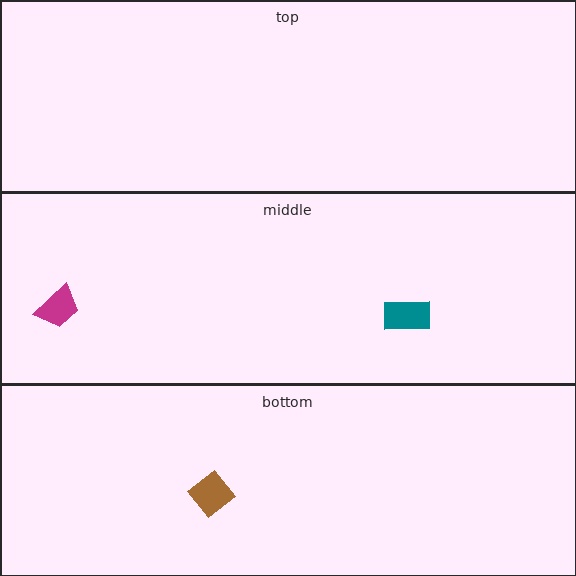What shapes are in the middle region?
The teal rectangle, the magenta trapezoid.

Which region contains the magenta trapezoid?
The middle region.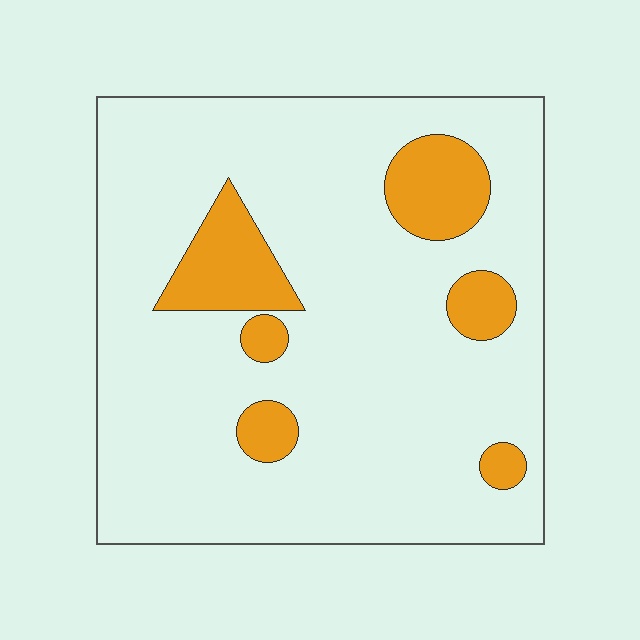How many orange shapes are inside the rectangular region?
6.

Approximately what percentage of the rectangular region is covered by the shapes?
Approximately 15%.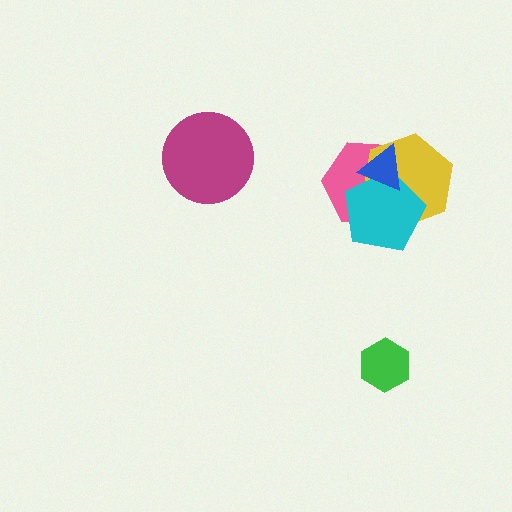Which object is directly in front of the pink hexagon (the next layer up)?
The yellow hexagon is directly in front of the pink hexagon.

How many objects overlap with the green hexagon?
0 objects overlap with the green hexagon.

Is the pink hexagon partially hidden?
Yes, it is partially covered by another shape.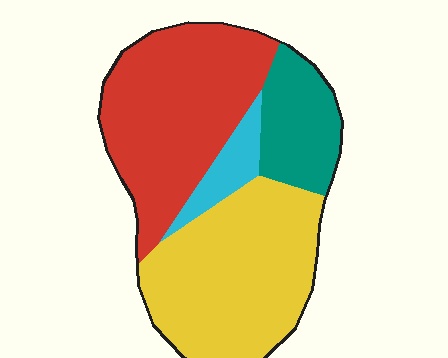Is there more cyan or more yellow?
Yellow.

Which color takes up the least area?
Cyan, at roughly 5%.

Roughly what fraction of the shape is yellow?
Yellow covers 39% of the shape.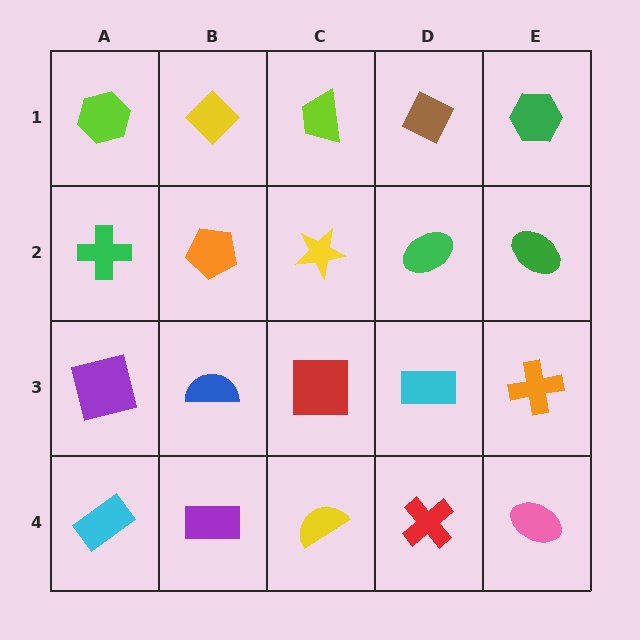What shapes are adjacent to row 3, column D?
A green ellipse (row 2, column D), a red cross (row 4, column D), a red square (row 3, column C), an orange cross (row 3, column E).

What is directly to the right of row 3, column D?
An orange cross.